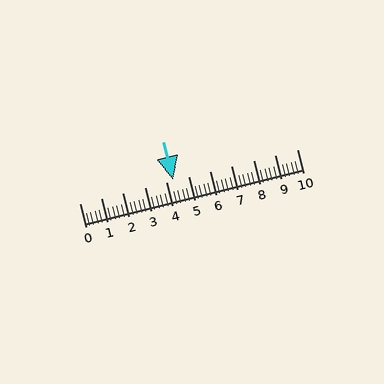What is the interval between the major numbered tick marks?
The major tick marks are spaced 1 units apart.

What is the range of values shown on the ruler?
The ruler shows values from 0 to 10.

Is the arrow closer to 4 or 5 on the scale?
The arrow is closer to 4.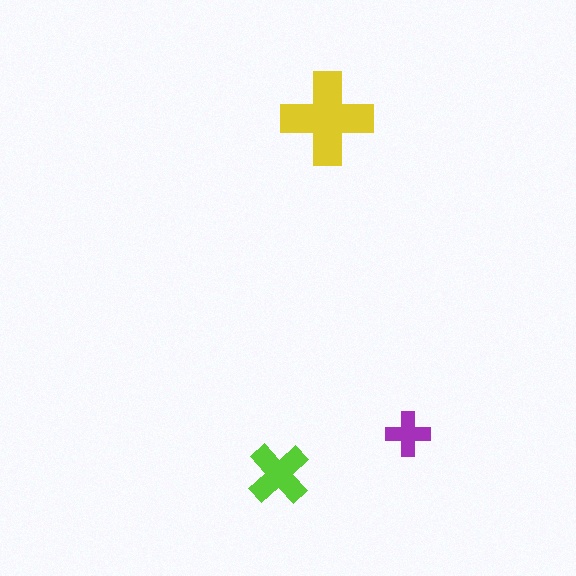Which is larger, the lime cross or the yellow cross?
The yellow one.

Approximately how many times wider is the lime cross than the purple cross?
About 1.5 times wider.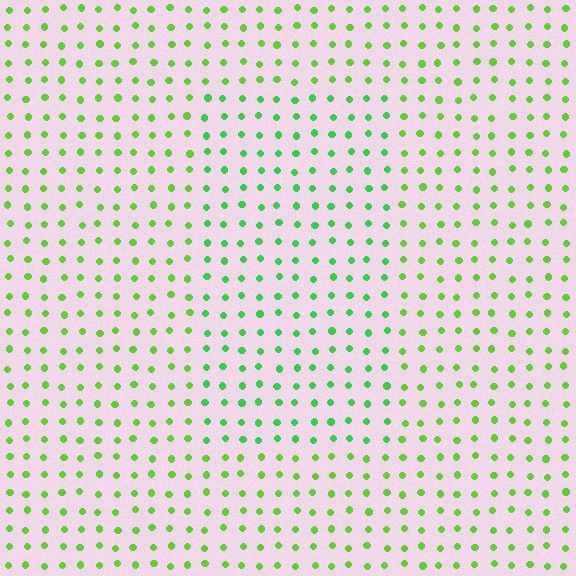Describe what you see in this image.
The image is filled with small lime elements in a uniform arrangement. A rectangle-shaped region is visible where the elements are tinted to a slightly different hue, forming a subtle color boundary.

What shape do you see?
I see a rectangle.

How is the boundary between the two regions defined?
The boundary is defined purely by a slight shift in hue (about 28 degrees). Spacing, size, and orientation are identical on both sides.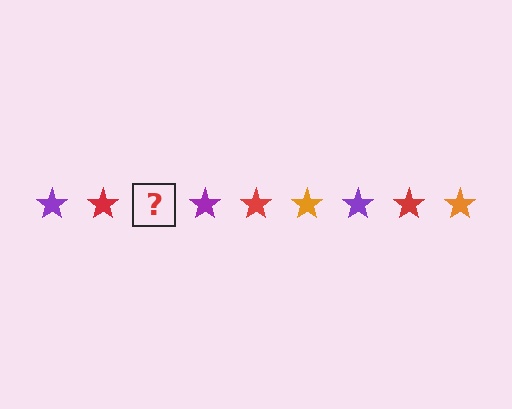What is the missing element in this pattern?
The missing element is an orange star.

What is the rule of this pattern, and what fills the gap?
The rule is that the pattern cycles through purple, red, orange stars. The gap should be filled with an orange star.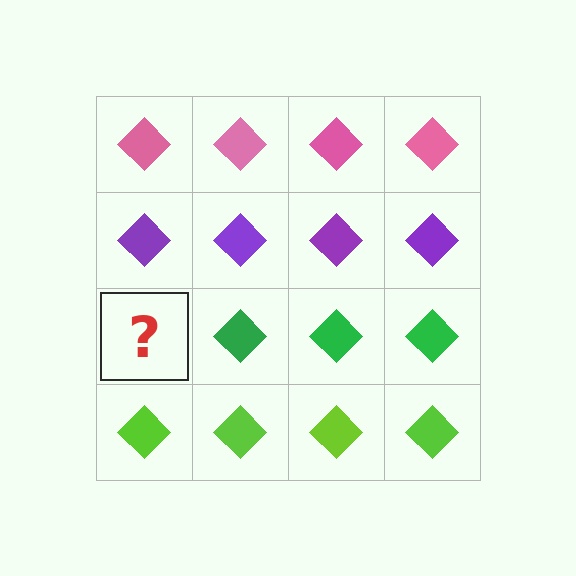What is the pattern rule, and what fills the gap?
The rule is that each row has a consistent color. The gap should be filled with a green diamond.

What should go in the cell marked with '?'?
The missing cell should contain a green diamond.